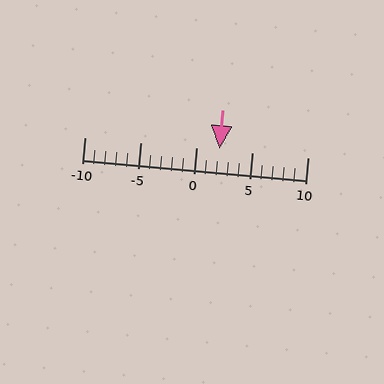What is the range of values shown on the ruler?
The ruler shows values from -10 to 10.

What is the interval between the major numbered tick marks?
The major tick marks are spaced 5 units apart.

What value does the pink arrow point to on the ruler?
The pink arrow points to approximately 2.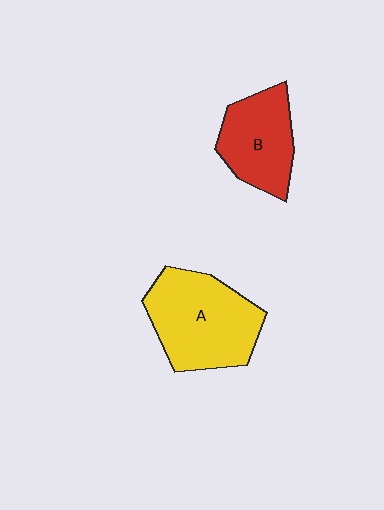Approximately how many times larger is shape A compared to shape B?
Approximately 1.4 times.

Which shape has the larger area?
Shape A (yellow).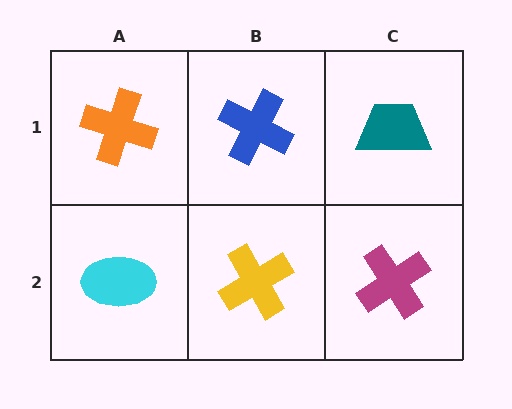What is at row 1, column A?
An orange cross.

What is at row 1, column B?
A blue cross.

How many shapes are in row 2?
3 shapes.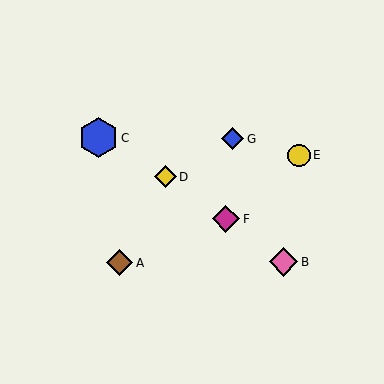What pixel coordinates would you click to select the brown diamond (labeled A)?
Click at (120, 263) to select the brown diamond A.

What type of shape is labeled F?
Shape F is a magenta diamond.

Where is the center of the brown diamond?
The center of the brown diamond is at (120, 263).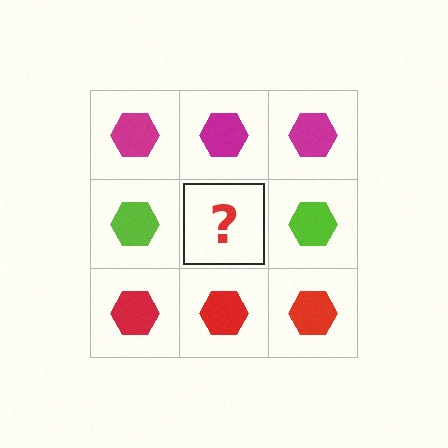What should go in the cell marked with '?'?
The missing cell should contain a lime hexagon.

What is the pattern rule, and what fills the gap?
The rule is that each row has a consistent color. The gap should be filled with a lime hexagon.